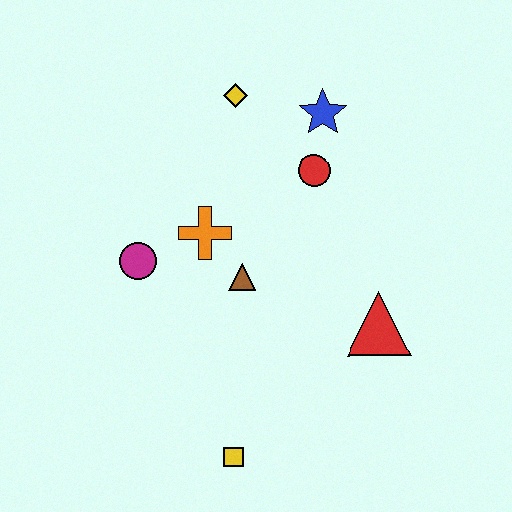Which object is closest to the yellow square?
The brown triangle is closest to the yellow square.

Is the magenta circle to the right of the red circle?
No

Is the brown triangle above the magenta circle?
No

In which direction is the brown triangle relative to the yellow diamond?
The brown triangle is below the yellow diamond.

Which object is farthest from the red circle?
The yellow square is farthest from the red circle.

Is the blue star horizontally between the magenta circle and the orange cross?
No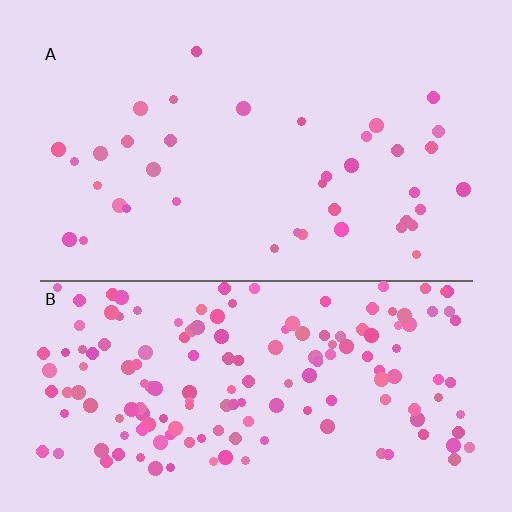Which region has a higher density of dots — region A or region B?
B (the bottom).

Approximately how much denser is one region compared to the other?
Approximately 4.2× — region B over region A.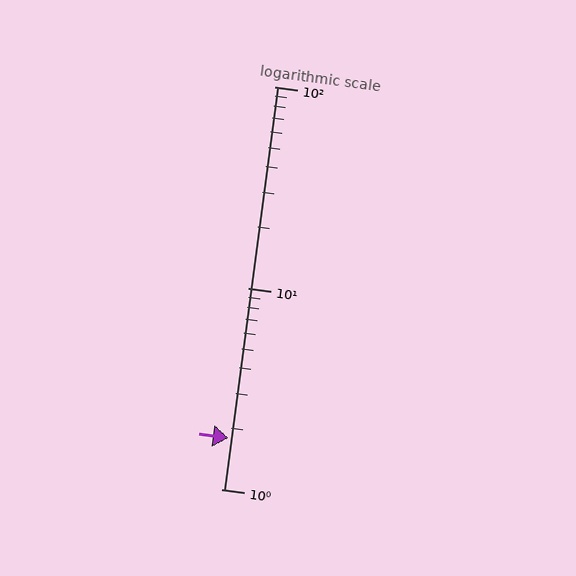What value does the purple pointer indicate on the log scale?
The pointer indicates approximately 1.8.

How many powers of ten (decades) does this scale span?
The scale spans 2 decades, from 1 to 100.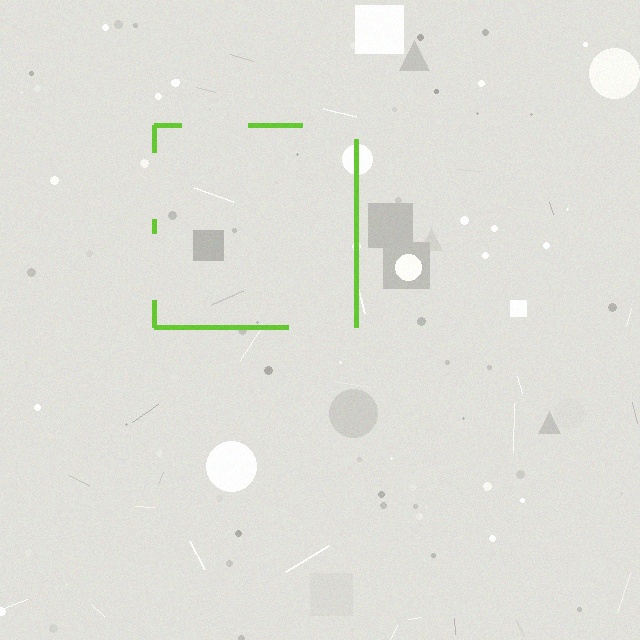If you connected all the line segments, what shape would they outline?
They would outline a square.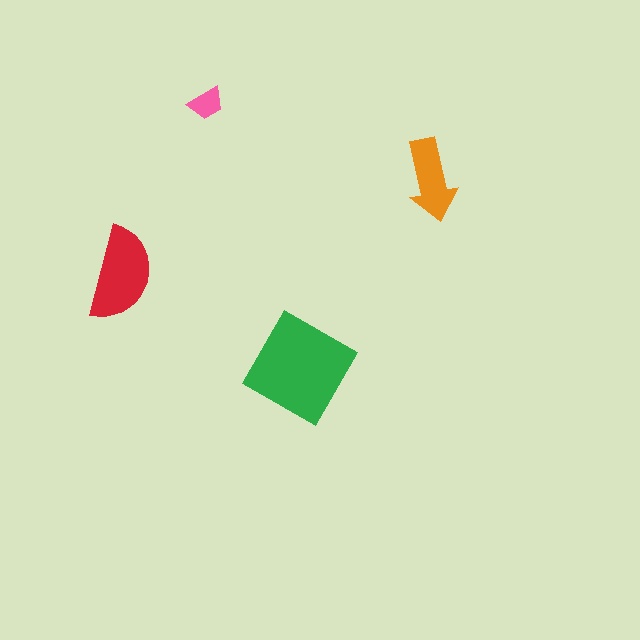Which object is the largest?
The green diamond.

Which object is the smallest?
The pink trapezoid.